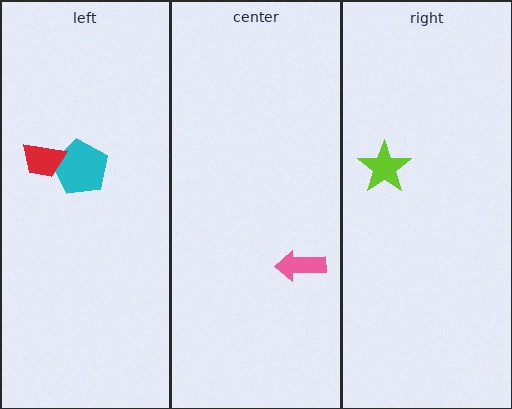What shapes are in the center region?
The pink arrow.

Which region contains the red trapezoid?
The left region.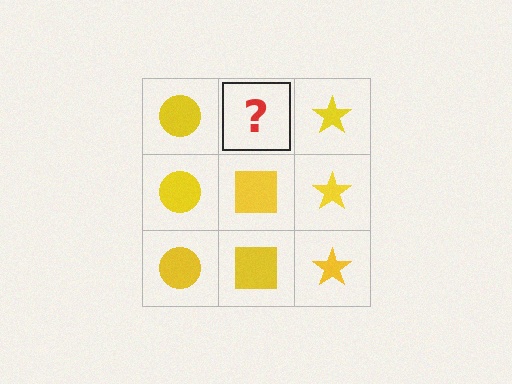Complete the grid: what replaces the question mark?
The question mark should be replaced with a yellow square.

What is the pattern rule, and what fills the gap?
The rule is that each column has a consistent shape. The gap should be filled with a yellow square.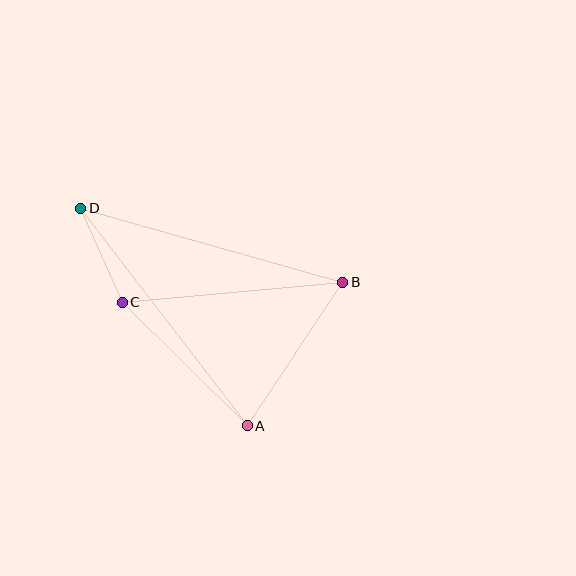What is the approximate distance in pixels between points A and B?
The distance between A and B is approximately 172 pixels.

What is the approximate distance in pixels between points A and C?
The distance between A and C is approximately 175 pixels.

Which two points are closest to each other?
Points C and D are closest to each other.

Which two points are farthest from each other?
Points A and D are farthest from each other.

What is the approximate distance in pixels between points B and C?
The distance between B and C is approximately 221 pixels.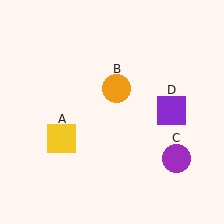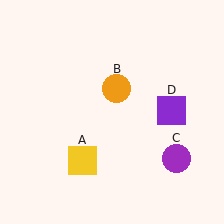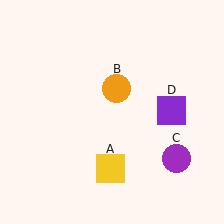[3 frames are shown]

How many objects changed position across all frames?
1 object changed position: yellow square (object A).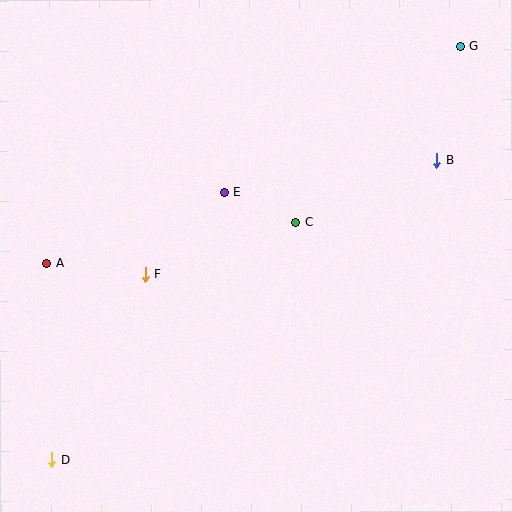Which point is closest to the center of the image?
Point C at (296, 222) is closest to the center.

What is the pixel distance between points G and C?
The distance between G and C is 241 pixels.